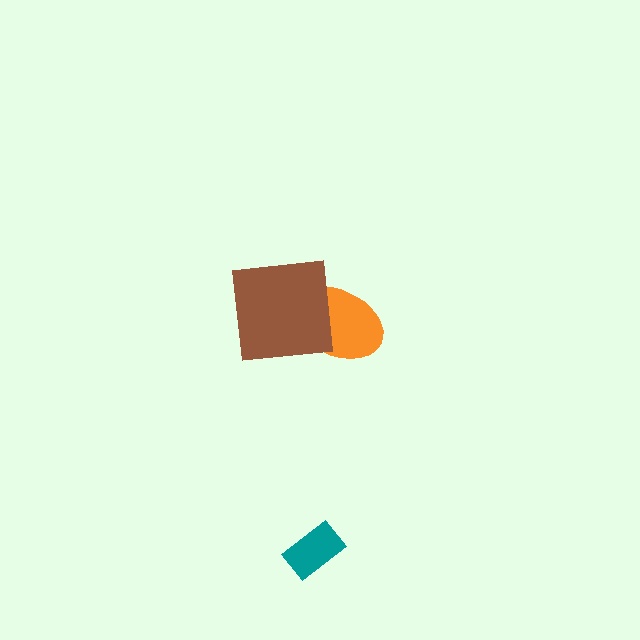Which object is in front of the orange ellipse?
The brown square is in front of the orange ellipse.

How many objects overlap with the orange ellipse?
1 object overlaps with the orange ellipse.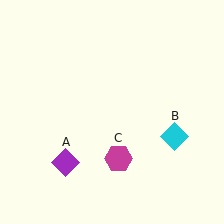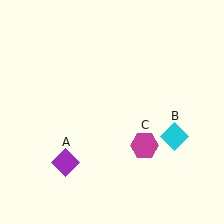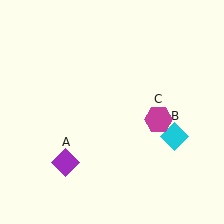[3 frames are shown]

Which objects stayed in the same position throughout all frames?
Purple diamond (object A) and cyan diamond (object B) remained stationary.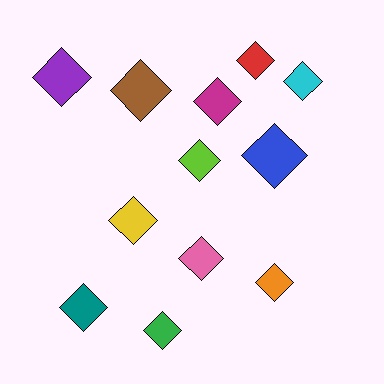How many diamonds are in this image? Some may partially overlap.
There are 12 diamonds.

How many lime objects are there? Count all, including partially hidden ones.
There is 1 lime object.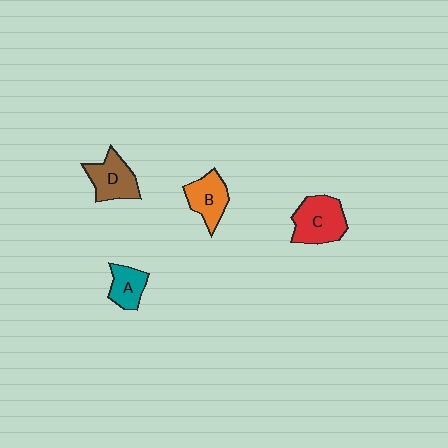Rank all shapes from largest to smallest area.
From largest to smallest: C (red), D (brown), B (orange), A (teal).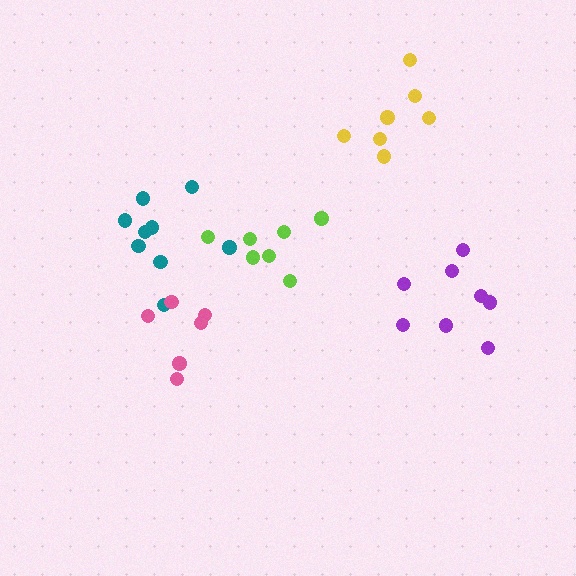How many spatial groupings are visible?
There are 5 spatial groupings.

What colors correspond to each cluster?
The clusters are colored: lime, yellow, teal, purple, pink.